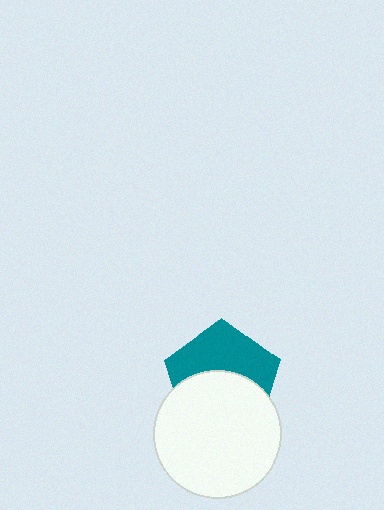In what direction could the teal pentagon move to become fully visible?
The teal pentagon could move up. That would shift it out from behind the white circle entirely.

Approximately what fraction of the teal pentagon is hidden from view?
Roughly 51% of the teal pentagon is hidden behind the white circle.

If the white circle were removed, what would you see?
You would see the complete teal pentagon.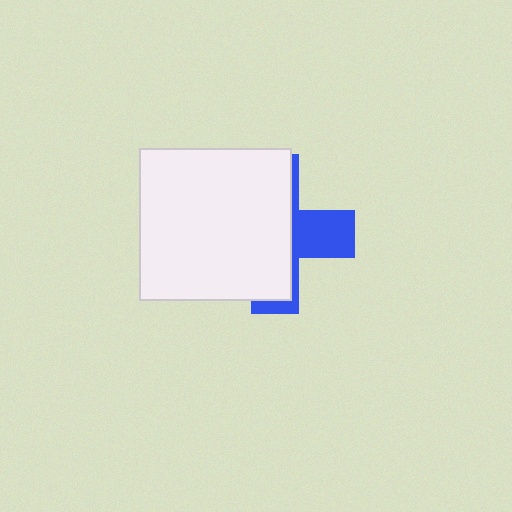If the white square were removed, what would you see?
You would see the complete blue cross.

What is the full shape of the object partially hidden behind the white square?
The partially hidden object is a blue cross.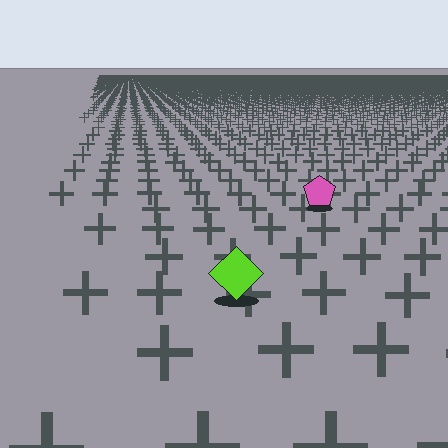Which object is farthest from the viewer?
The pink pentagon is farthest from the viewer. It appears smaller and the ground texture around it is denser.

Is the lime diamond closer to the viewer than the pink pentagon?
Yes. The lime diamond is closer — you can tell from the texture gradient: the ground texture is coarser near it.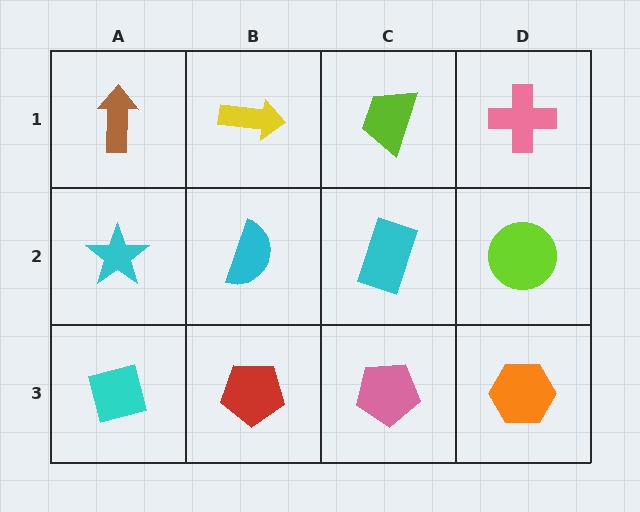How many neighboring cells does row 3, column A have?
2.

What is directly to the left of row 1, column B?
A brown arrow.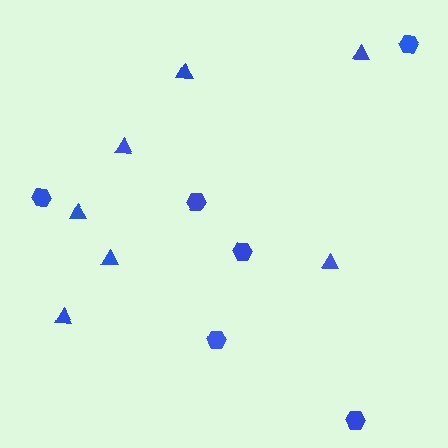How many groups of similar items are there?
There are 2 groups: one group of triangles (7) and one group of hexagons (6).